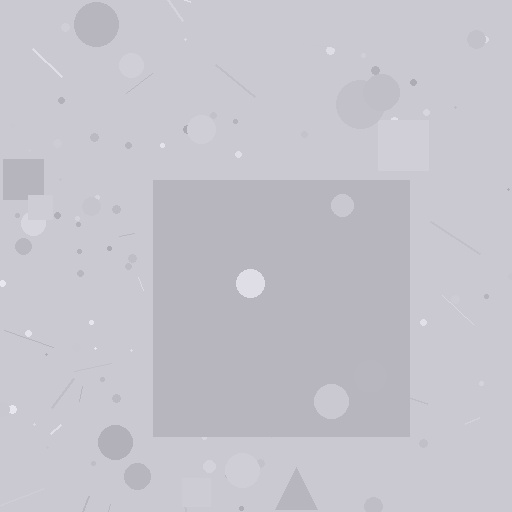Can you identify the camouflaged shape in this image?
The camouflaged shape is a square.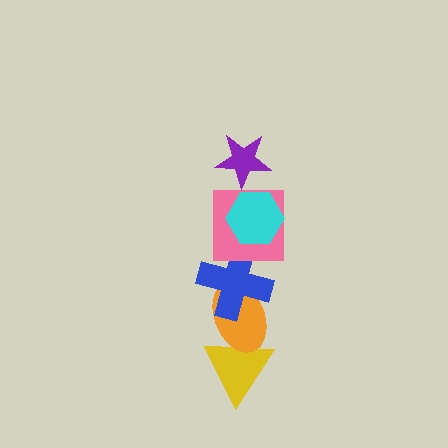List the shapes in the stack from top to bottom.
From top to bottom: the purple star, the cyan hexagon, the pink square, the blue cross, the orange ellipse, the yellow triangle.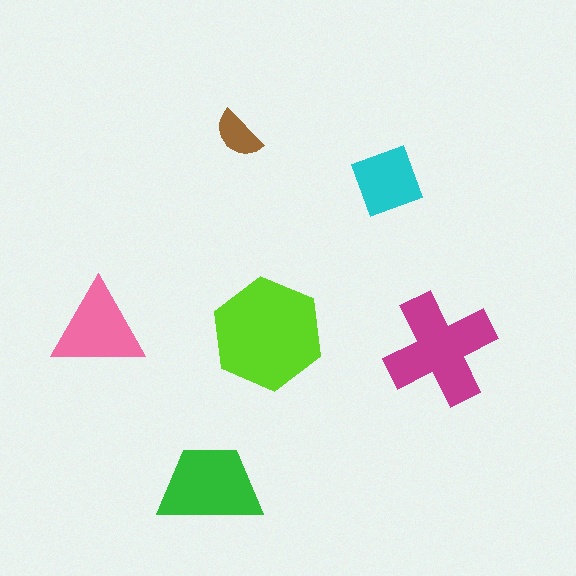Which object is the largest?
The lime hexagon.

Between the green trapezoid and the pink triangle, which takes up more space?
The green trapezoid.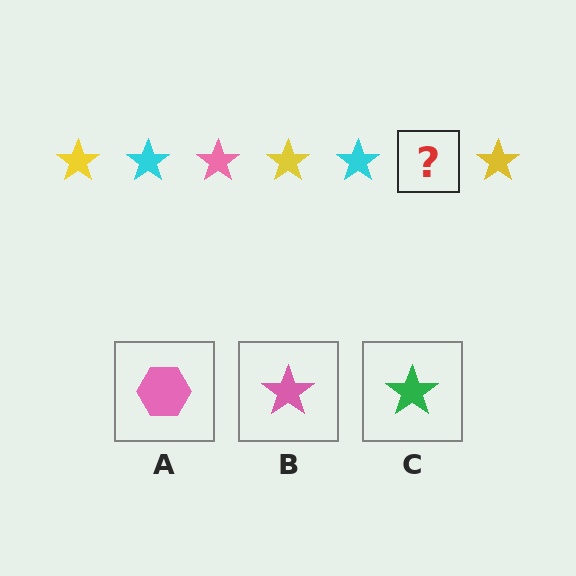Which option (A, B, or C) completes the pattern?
B.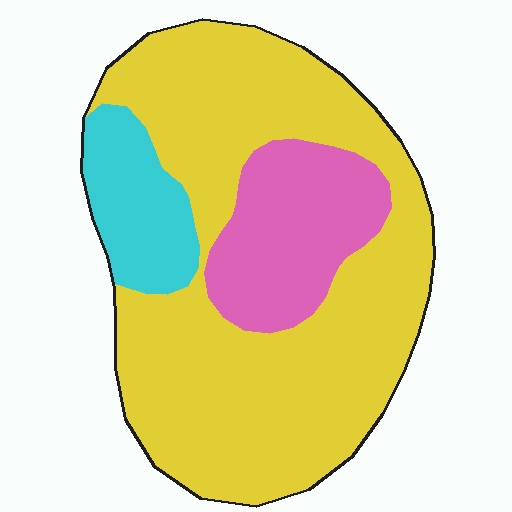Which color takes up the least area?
Cyan, at roughly 10%.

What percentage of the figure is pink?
Pink takes up less than a quarter of the figure.